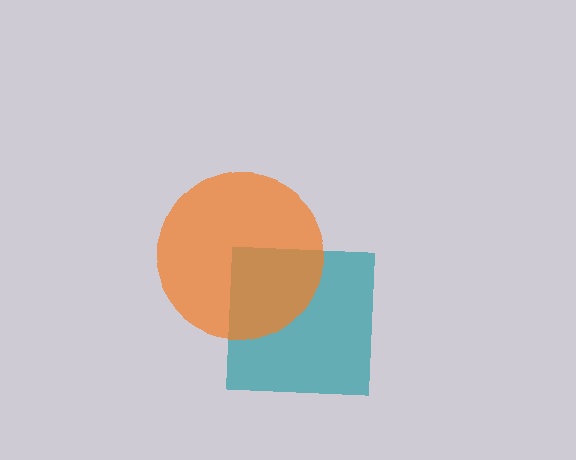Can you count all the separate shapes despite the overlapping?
Yes, there are 2 separate shapes.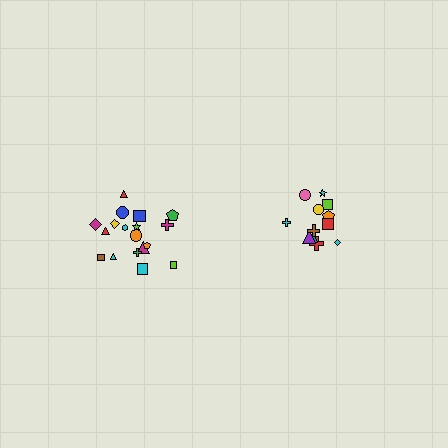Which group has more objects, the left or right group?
The left group.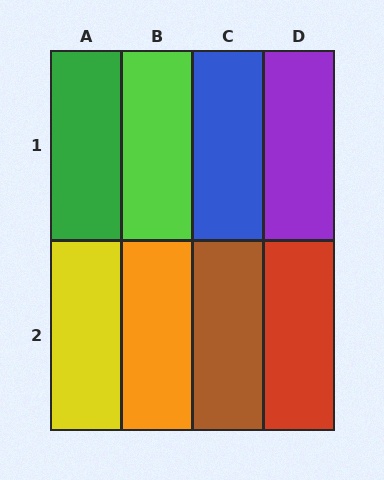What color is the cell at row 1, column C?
Blue.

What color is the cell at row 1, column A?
Green.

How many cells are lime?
1 cell is lime.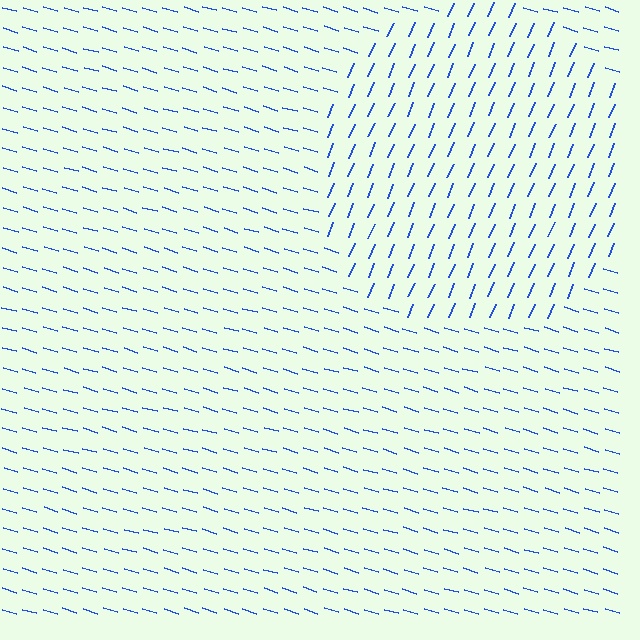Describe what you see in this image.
The image is filled with small blue line segments. A circle region in the image has lines oriented differently from the surrounding lines, creating a visible texture boundary.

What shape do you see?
I see a circle.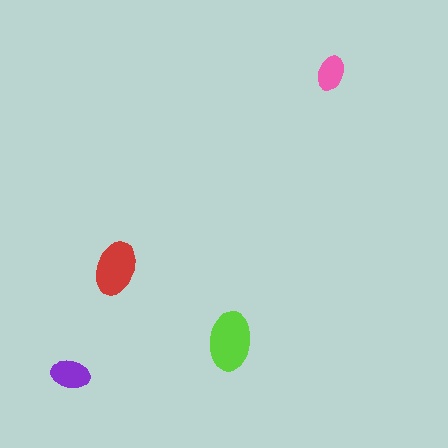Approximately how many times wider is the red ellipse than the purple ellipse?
About 1.5 times wider.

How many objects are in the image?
There are 4 objects in the image.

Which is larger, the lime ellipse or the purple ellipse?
The lime one.